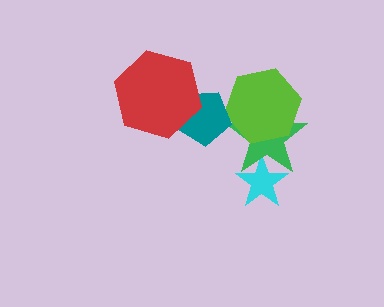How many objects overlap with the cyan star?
1 object overlaps with the cyan star.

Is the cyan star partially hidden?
Yes, it is partially covered by another shape.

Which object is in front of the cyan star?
The green star is in front of the cyan star.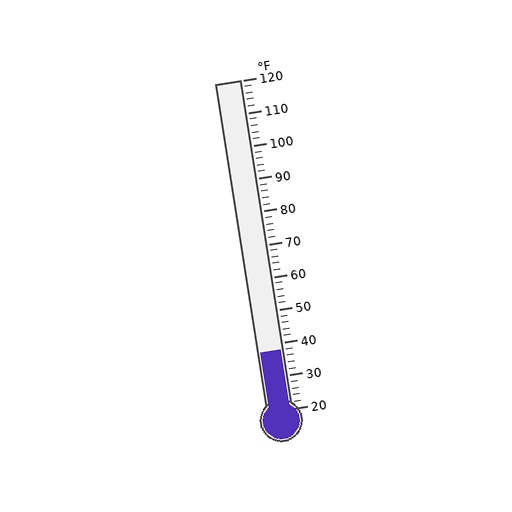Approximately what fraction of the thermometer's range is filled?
The thermometer is filled to approximately 20% of its range.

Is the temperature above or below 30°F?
The temperature is above 30°F.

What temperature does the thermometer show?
The thermometer shows approximately 38°F.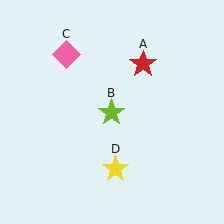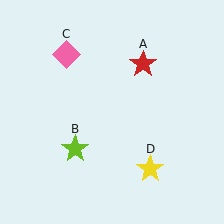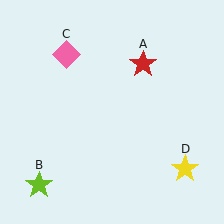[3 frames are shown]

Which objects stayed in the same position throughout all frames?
Red star (object A) and pink diamond (object C) remained stationary.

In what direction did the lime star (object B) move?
The lime star (object B) moved down and to the left.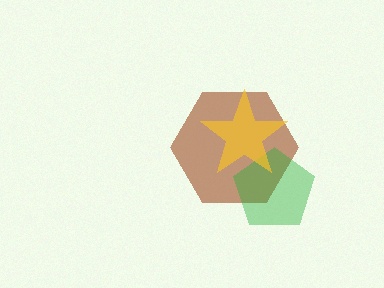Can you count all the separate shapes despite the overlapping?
Yes, there are 3 separate shapes.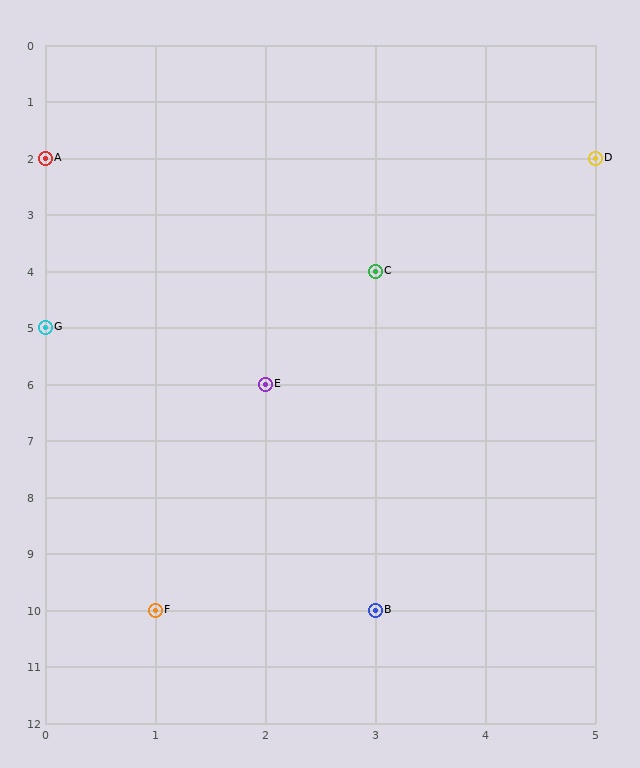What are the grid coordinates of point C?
Point C is at grid coordinates (3, 4).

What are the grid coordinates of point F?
Point F is at grid coordinates (1, 10).